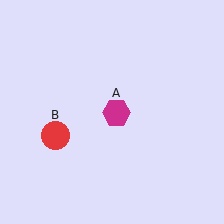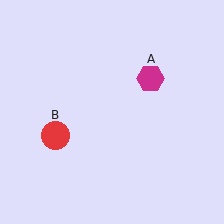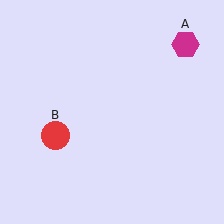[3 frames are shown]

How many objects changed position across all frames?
1 object changed position: magenta hexagon (object A).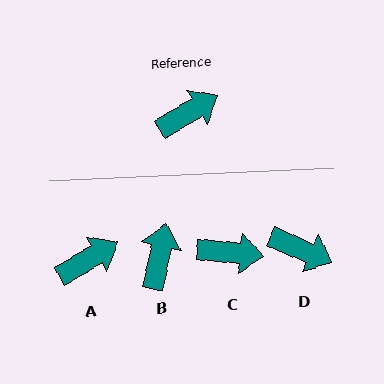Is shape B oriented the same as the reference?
No, it is off by about 48 degrees.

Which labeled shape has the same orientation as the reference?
A.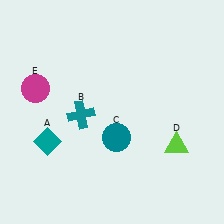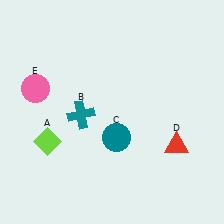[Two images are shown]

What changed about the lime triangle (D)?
In Image 1, D is lime. In Image 2, it changed to red.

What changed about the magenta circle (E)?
In Image 1, E is magenta. In Image 2, it changed to pink.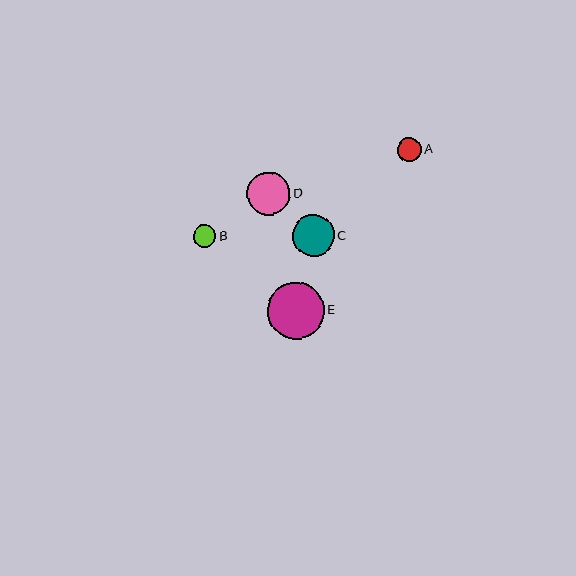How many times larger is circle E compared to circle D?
Circle E is approximately 1.3 times the size of circle D.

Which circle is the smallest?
Circle B is the smallest with a size of approximately 23 pixels.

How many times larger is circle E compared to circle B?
Circle E is approximately 2.5 times the size of circle B.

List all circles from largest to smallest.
From largest to smallest: E, D, C, A, B.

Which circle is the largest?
Circle E is the largest with a size of approximately 57 pixels.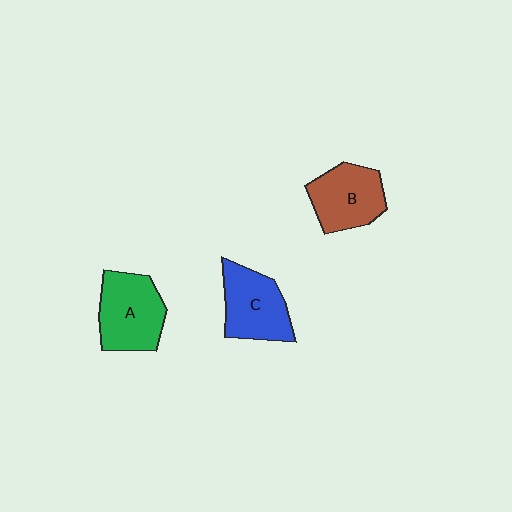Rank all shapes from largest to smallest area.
From largest to smallest: A (green), C (blue), B (brown).